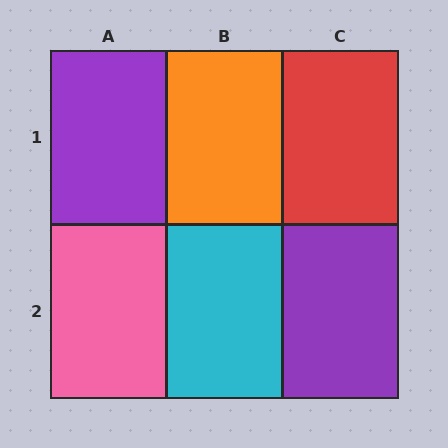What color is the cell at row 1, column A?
Purple.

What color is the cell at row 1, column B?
Orange.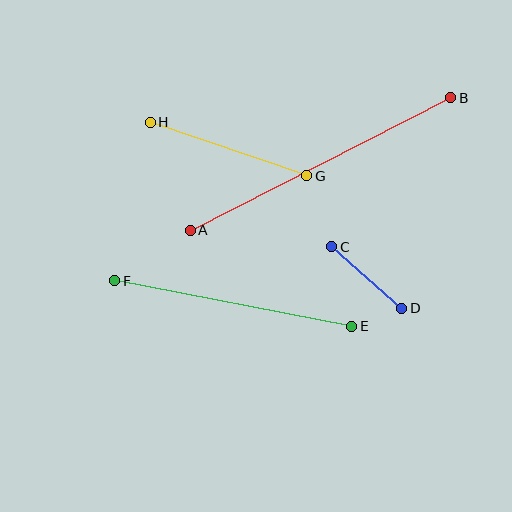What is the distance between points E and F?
The distance is approximately 241 pixels.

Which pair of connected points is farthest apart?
Points A and B are farthest apart.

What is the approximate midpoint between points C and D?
The midpoint is at approximately (367, 278) pixels.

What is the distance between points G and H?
The distance is approximately 165 pixels.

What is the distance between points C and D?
The distance is approximately 93 pixels.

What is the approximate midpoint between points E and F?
The midpoint is at approximately (233, 304) pixels.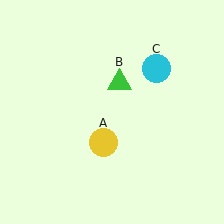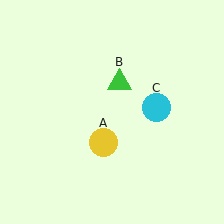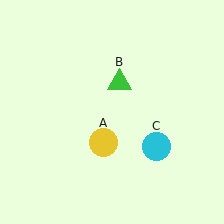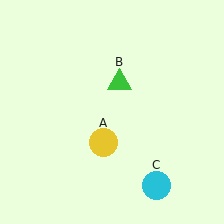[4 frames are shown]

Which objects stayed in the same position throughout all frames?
Yellow circle (object A) and green triangle (object B) remained stationary.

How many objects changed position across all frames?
1 object changed position: cyan circle (object C).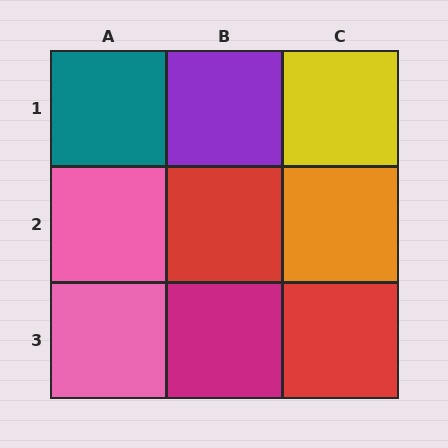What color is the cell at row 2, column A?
Pink.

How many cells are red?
2 cells are red.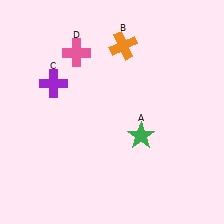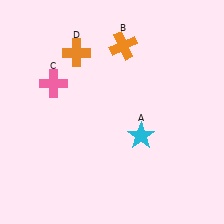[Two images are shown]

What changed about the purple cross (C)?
In Image 1, C is purple. In Image 2, it changed to pink.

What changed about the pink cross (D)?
In Image 1, D is pink. In Image 2, it changed to orange.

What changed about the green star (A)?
In Image 1, A is green. In Image 2, it changed to cyan.